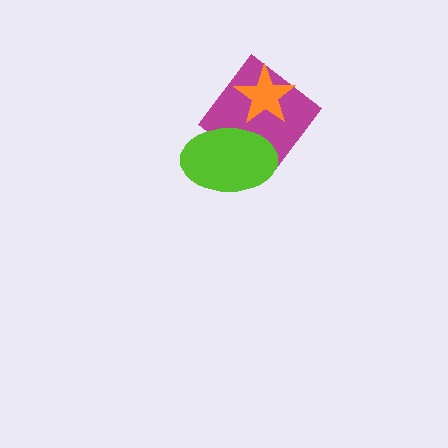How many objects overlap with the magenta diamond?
2 objects overlap with the magenta diamond.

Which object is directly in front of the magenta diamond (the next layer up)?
The orange star is directly in front of the magenta diamond.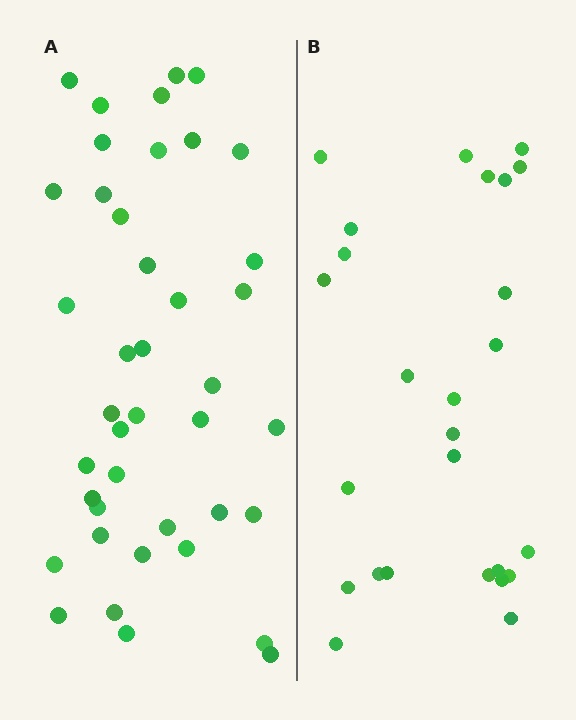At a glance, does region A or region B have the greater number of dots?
Region A (the left region) has more dots.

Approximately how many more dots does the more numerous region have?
Region A has approximately 15 more dots than region B.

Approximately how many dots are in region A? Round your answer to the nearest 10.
About 40 dots. (The exact count is 41, which rounds to 40.)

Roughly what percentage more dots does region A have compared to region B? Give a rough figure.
About 60% more.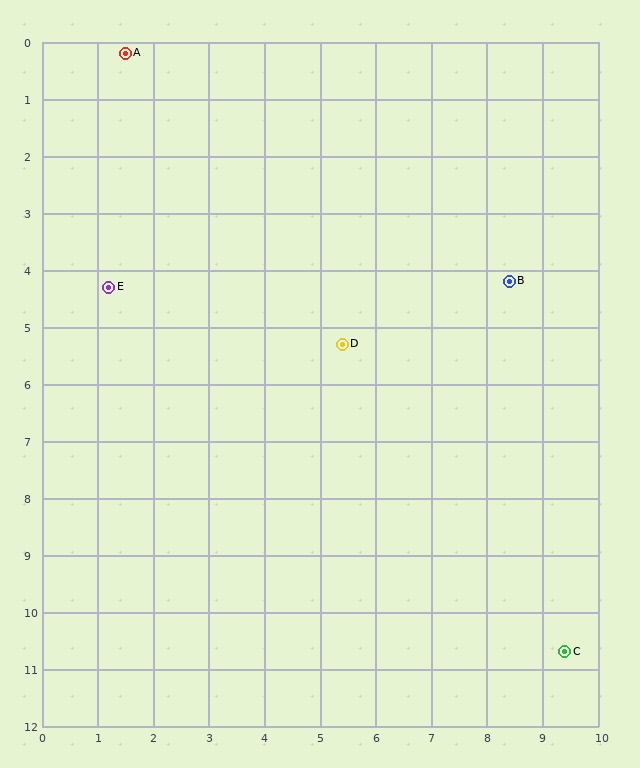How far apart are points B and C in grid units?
Points B and C are about 6.6 grid units apart.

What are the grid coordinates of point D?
Point D is at approximately (5.4, 5.3).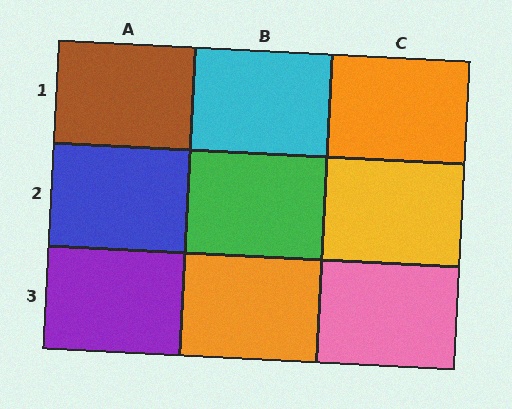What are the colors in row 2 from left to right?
Blue, green, yellow.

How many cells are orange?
2 cells are orange.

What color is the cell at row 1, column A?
Brown.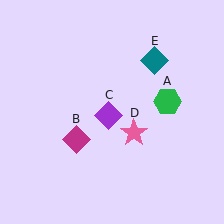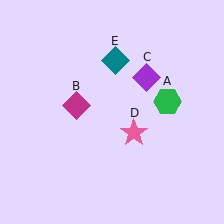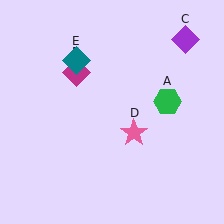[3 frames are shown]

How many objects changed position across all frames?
3 objects changed position: magenta diamond (object B), purple diamond (object C), teal diamond (object E).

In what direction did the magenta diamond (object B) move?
The magenta diamond (object B) moved up.